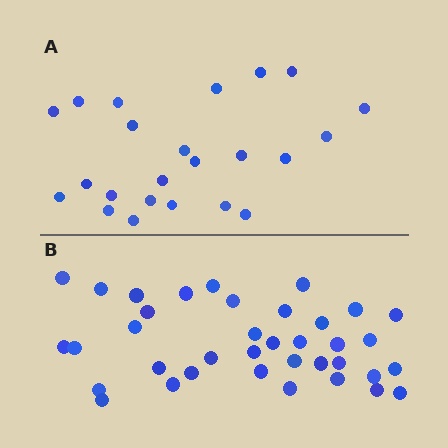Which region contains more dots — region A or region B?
Region B (the bottom region) has more dots.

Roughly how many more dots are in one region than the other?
Region B has approximately 15 more dots than region A.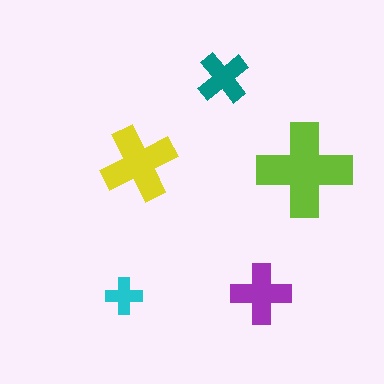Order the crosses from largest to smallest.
the lime one, the yellow one, the purple one, the teal one, the cyan one.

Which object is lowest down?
The cyan cross is bottommost.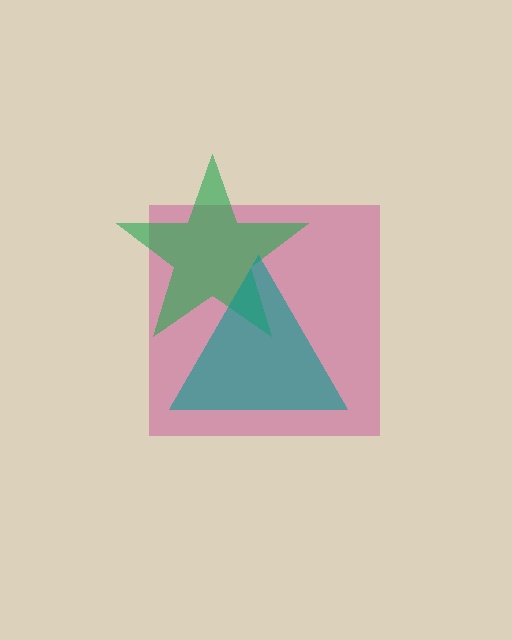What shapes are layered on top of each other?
The layered shapes are: a magenta square, a green star, a teal triangle.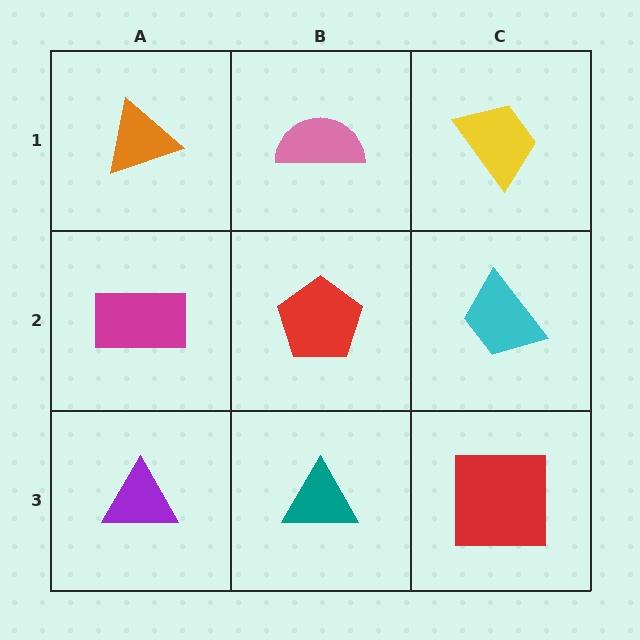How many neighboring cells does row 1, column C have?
2.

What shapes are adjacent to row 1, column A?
A magenta rectangle (row 2, column A), a pink semicircle (row 1, column B).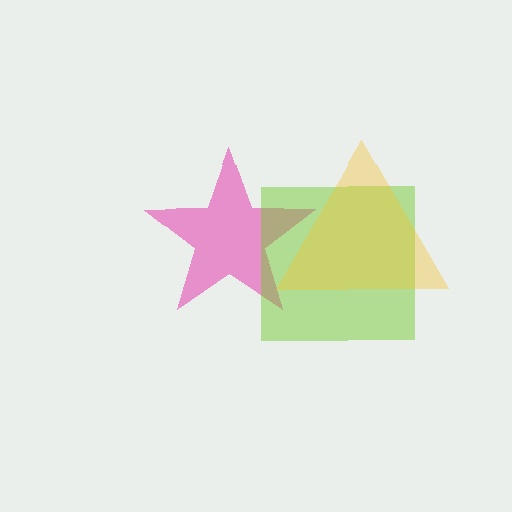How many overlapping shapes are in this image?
There are 3 overlapping shapes in the image.